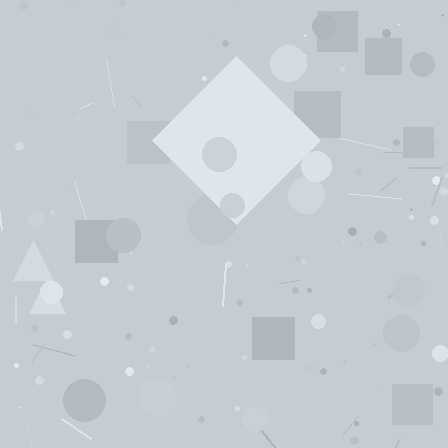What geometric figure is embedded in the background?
A diamond is embedded in the background.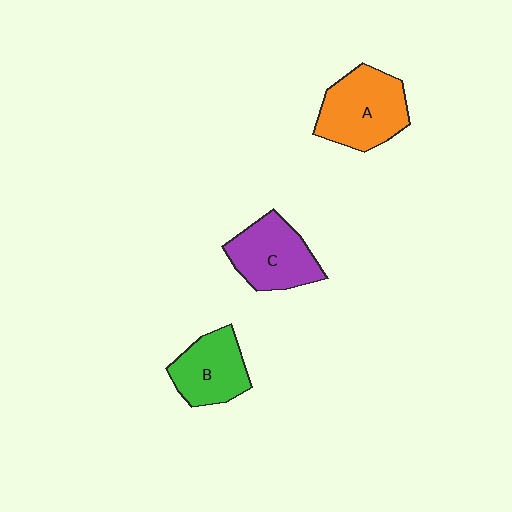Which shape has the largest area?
Shape A (orange).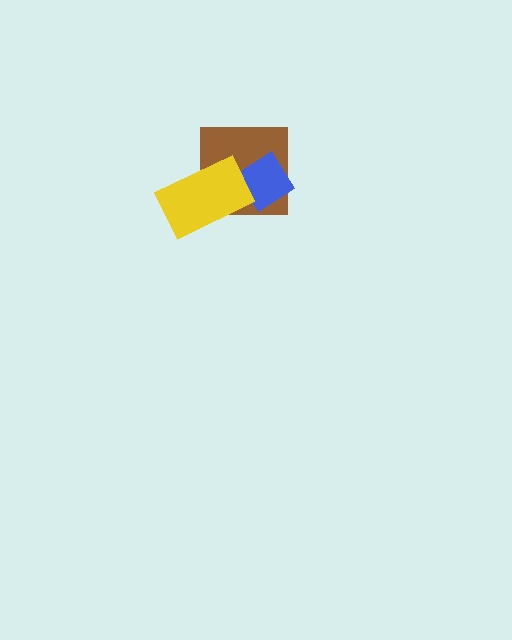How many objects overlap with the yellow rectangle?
2 objects overlap with the yellow rectangle.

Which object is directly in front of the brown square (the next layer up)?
The blue diamond is directly in front of the brown square.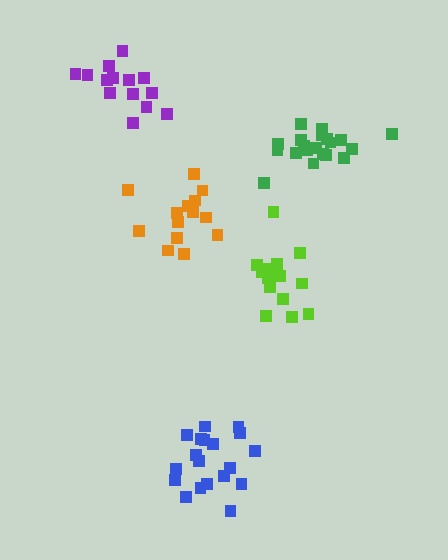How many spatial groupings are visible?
There are 5 spatial groupings.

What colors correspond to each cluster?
The clusters are colored: blue, lime, green, orange, purple.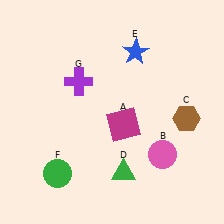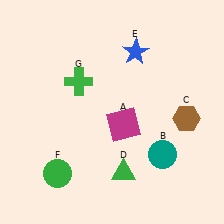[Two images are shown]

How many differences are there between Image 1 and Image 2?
There are 2 differences between the two images.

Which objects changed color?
B changed from pink to teal. G changed from purple to green.